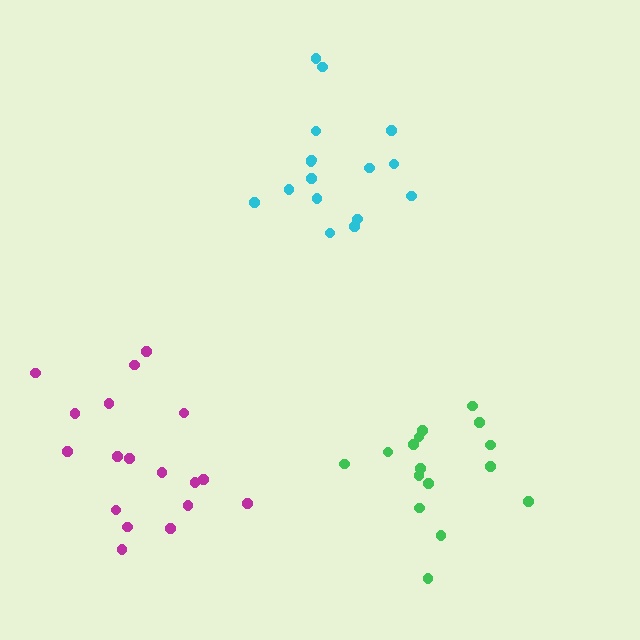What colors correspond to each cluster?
The clusters are colored: cyan, magenta, green.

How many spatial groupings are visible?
There are 3 spatial groupings.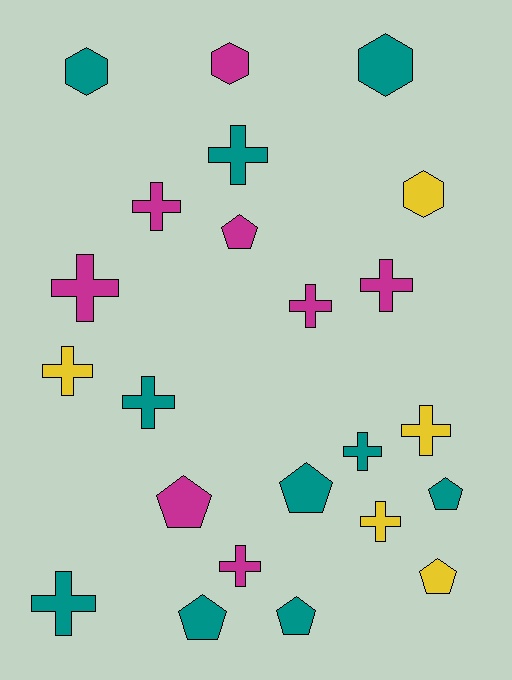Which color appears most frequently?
Teal, with 10 objects.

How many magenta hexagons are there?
There is 1 magenta hexagon.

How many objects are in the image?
There are 23 objects.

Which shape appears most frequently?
Cross, with 12 objects.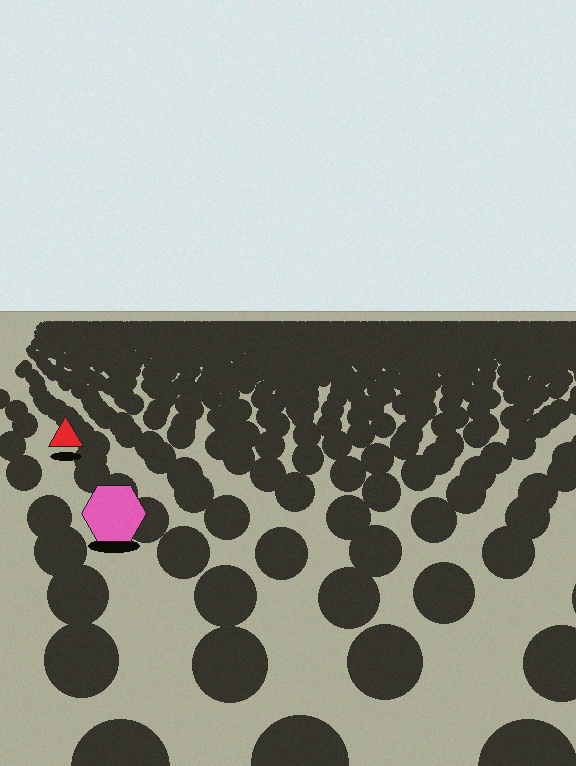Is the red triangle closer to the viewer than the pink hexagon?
No. The pink hexagon is closer — you can tell from the texture gradient: the ground texture is coarser near it.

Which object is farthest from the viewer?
The red triangle is farthest from the viewer. It appears smaller and the ground texture around it is denser.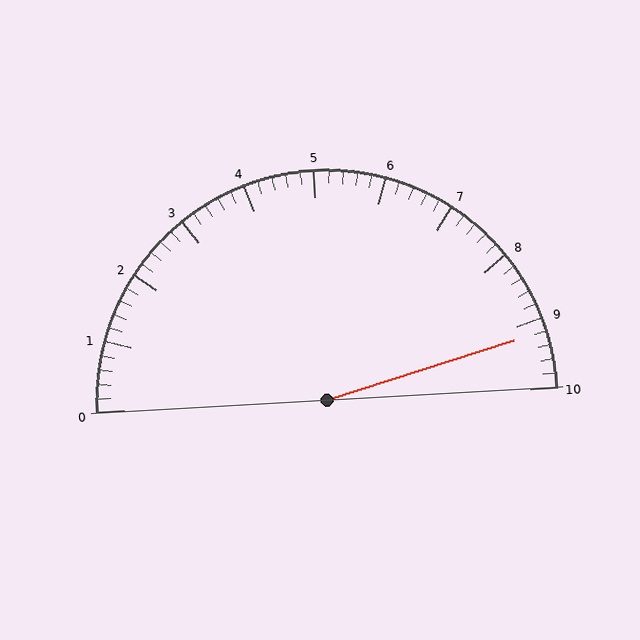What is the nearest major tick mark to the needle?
The nearest major tick mark is 9.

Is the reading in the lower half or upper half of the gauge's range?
The reading is in the upper half of the range (0 to 10).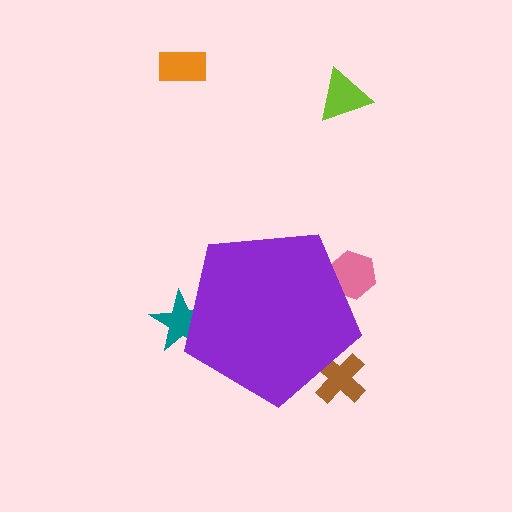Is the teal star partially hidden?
Yes, the teal star is partially hidden behind the purple pentagon.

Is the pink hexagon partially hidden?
Yes, the pink hexagon is partially hidden behind the purple pentagon.